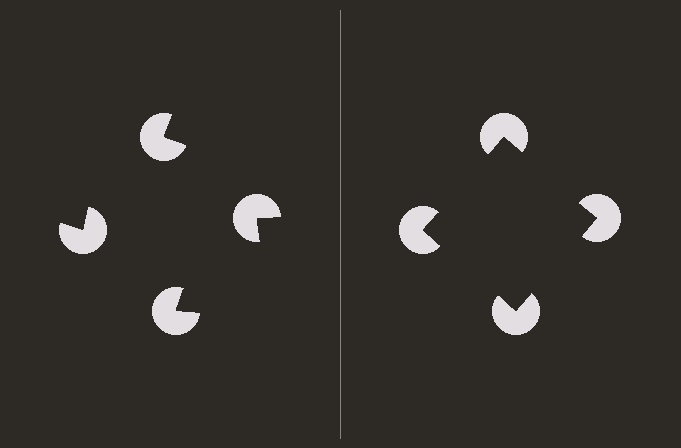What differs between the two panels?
The pac-man discs are positioned identically on both sides; only the wedge orientations differ. On the right they align to a square; on the left they are misaligned.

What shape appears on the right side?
An illusory square.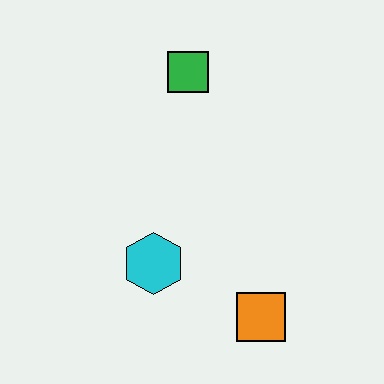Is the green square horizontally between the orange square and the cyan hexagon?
Yes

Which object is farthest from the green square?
The orange square is farthest from the green square.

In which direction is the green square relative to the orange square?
The green square is above the orange square.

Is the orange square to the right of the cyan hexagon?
Yes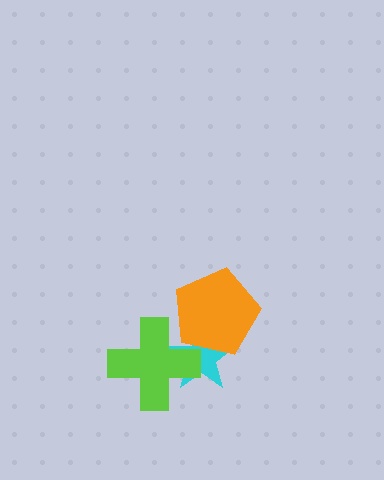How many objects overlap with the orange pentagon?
2 objects overlap with the orange pentagon.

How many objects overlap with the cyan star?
2 objects overlap with the cyan star.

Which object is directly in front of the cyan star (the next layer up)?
The orange pentagon is directly in front of the cyan star.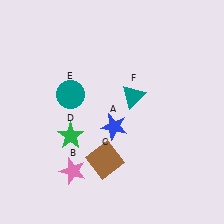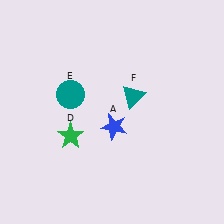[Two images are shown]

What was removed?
The pink star (B), the brown square (C) were removed in Image 2.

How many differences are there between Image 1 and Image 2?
There are 2 differences between the two images.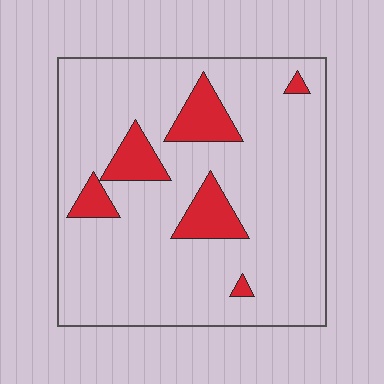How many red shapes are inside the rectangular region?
6.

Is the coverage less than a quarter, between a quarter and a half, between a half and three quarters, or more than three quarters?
Less than a quarter.